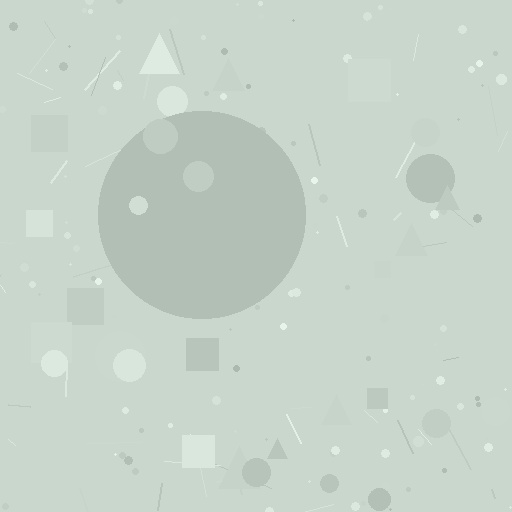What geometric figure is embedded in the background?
A circle is embedded in the background.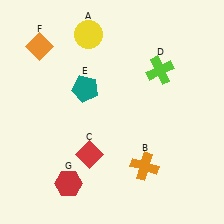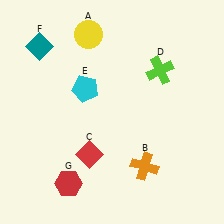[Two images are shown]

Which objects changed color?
E changed from teal to cyan. F changed from orange to teal.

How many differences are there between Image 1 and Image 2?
There are 2 differences between the two images.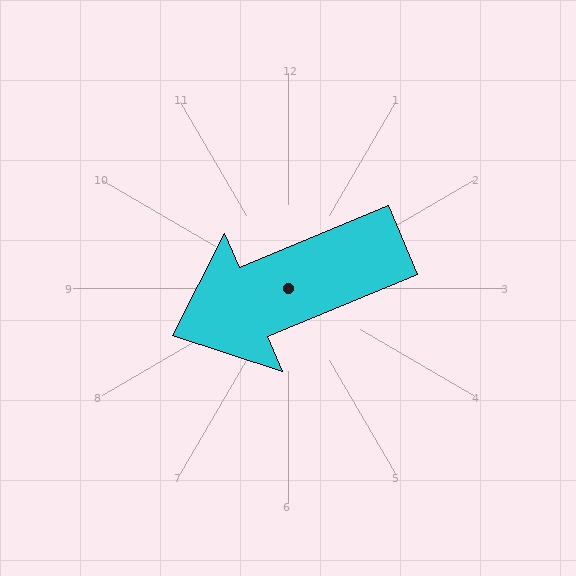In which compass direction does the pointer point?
Southwest.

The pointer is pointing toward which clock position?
Roughly 8 o'clock.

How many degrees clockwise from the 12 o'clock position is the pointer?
Approximately 247 degrees.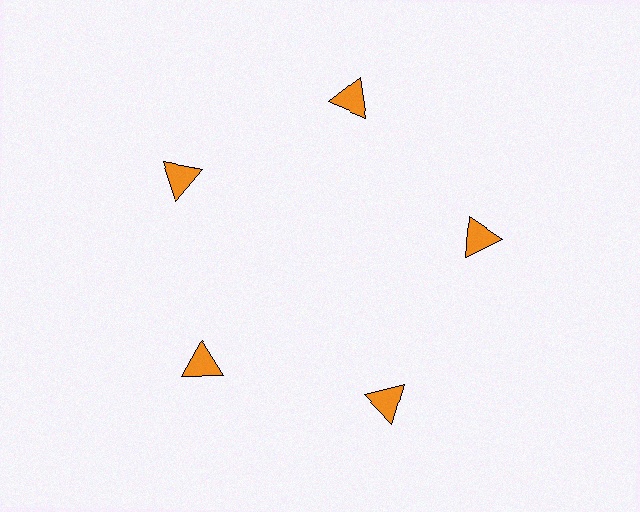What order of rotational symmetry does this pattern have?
This pattern has 5-fold rotational symmetry.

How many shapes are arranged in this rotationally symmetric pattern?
There are 5 shapes, arranged in 5 groups of 1.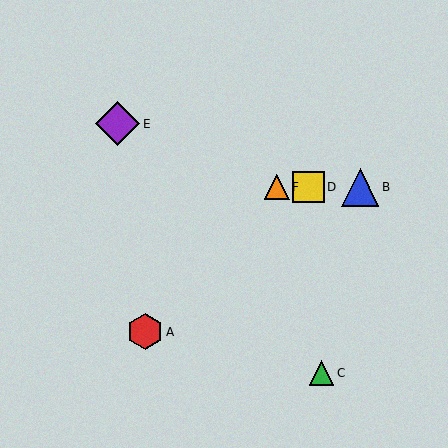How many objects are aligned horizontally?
3 objects (B, D, F) are aligned horizontally.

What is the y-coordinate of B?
Object B is at y≈187.